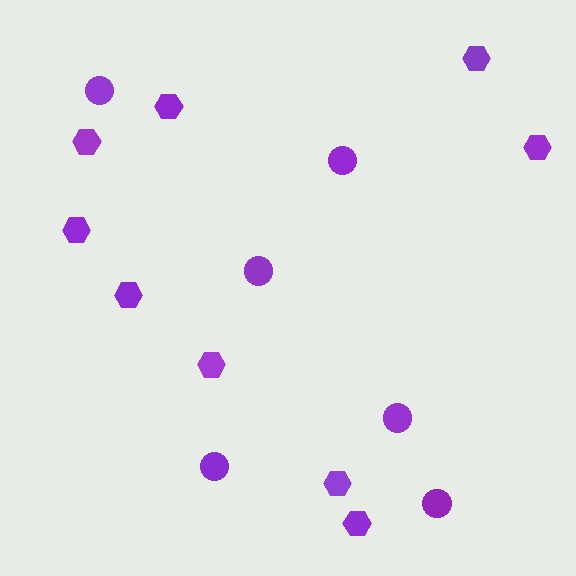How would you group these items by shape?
There are 2 groups: one group of circles (6) and one group of hexagons (9).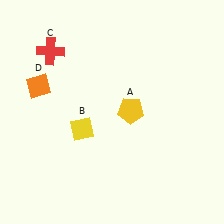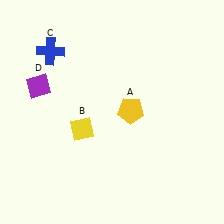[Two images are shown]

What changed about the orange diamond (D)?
In Image 1, D is orange. In Image 2, it changed to purple.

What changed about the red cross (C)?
In Image 1, C is red. In Image 2, it changed to blue.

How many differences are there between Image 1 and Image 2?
There are 2 differences between the two images.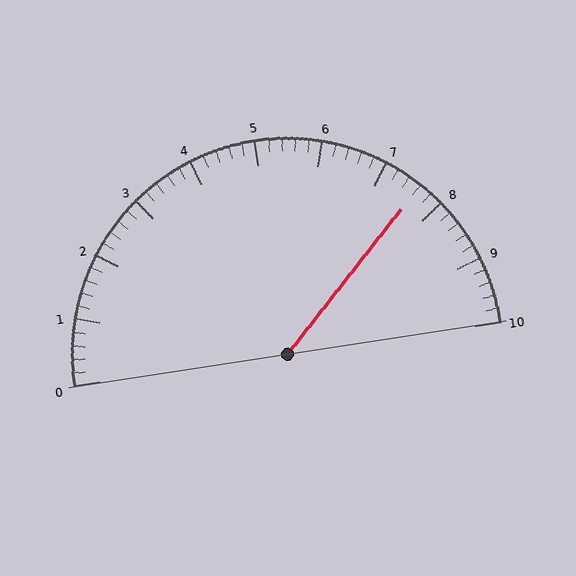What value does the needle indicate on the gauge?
The needle indicates approximately 7.6.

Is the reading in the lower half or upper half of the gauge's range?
The reading is in the upper half of the range (0 to 10).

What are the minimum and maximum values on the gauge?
The gauge ranges from 0 to 10.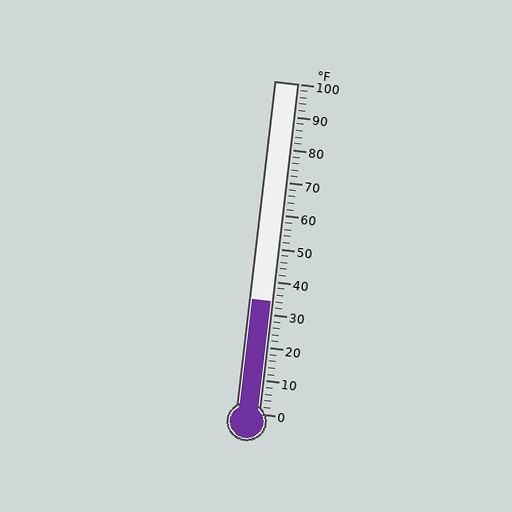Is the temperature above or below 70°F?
The temperature is below 70°F.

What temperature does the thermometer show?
The thermometer shows approximately 34°F.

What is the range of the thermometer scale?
The thermometer scale ranges from 0°F to 100°F.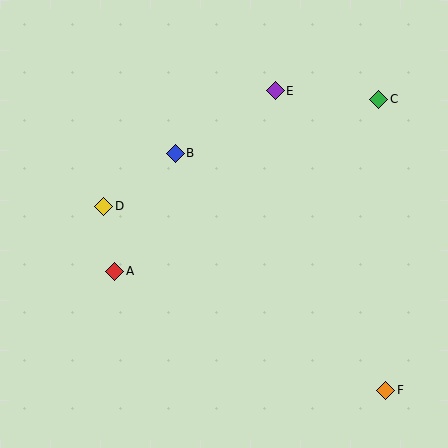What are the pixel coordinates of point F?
Point F is at (386, 390).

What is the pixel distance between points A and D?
The distance between A and D is 66 pixels.